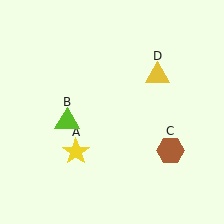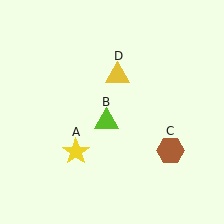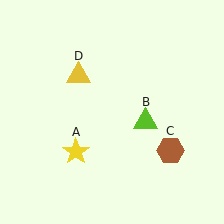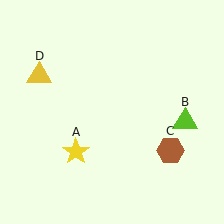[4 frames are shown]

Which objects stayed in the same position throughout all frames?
Yellow star (object A) and brown hexagon (object C) remained stationary.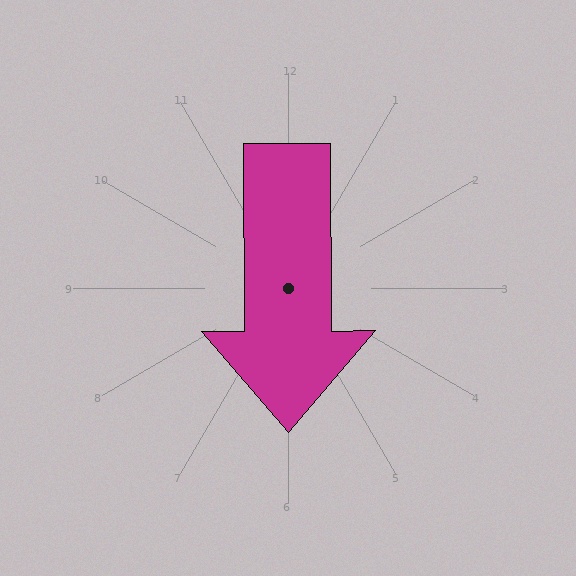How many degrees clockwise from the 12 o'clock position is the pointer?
Approximately 180 degrees.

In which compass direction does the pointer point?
South.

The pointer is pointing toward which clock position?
Roughly 6 o'clock.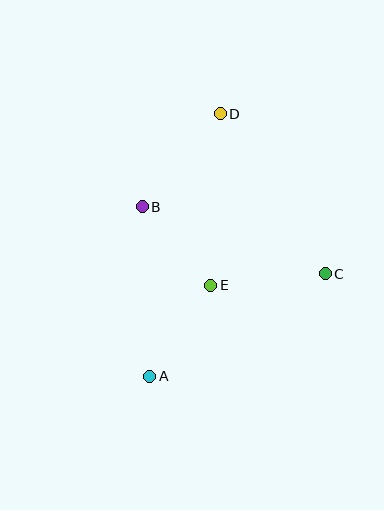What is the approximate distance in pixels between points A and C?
The distance between A and C is approximately 203 pixels.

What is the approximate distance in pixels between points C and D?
The distance between C and D is approximately 192 pixels.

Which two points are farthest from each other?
Points A and D are farthest from each other.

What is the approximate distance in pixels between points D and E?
The distance between D and E is approximately 172 pixels.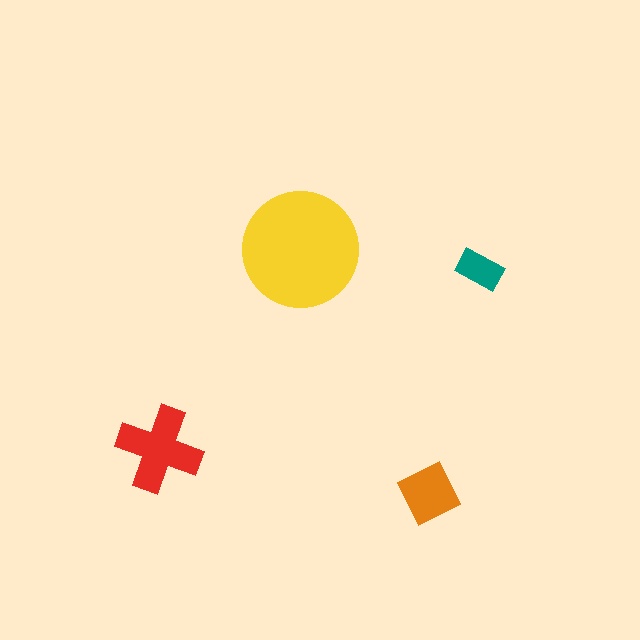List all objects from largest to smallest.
The yellow circle, the red cross, the orange diamond, the teal rectangle.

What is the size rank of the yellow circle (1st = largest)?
1st.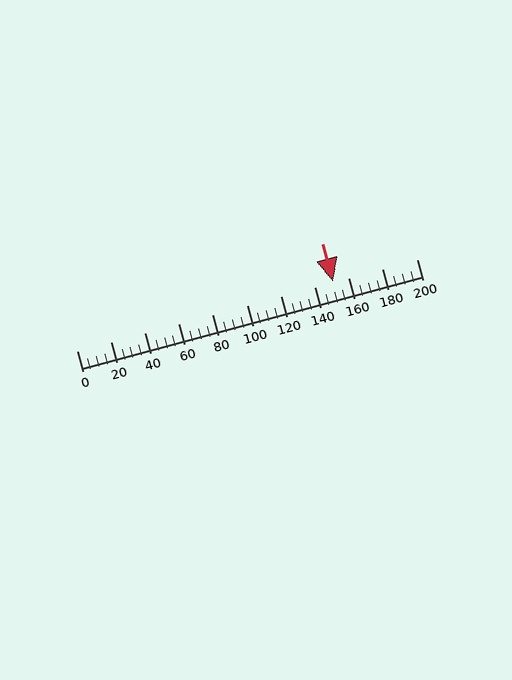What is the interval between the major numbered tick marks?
The major tick marks are spaced 20 units apart.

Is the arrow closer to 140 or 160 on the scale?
The arrow is closer to 160.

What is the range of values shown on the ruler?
The ruler shows values from 0 to 200.